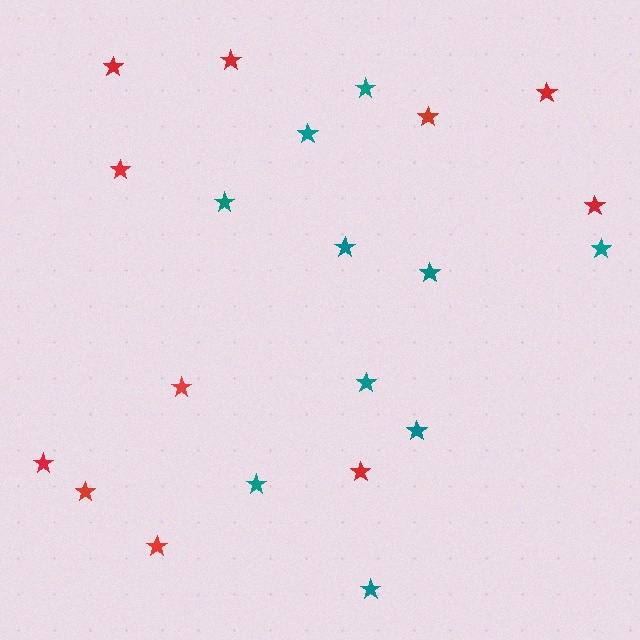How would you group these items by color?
There are 2 groups: one group of red stars (11) and one group of teal stars (10).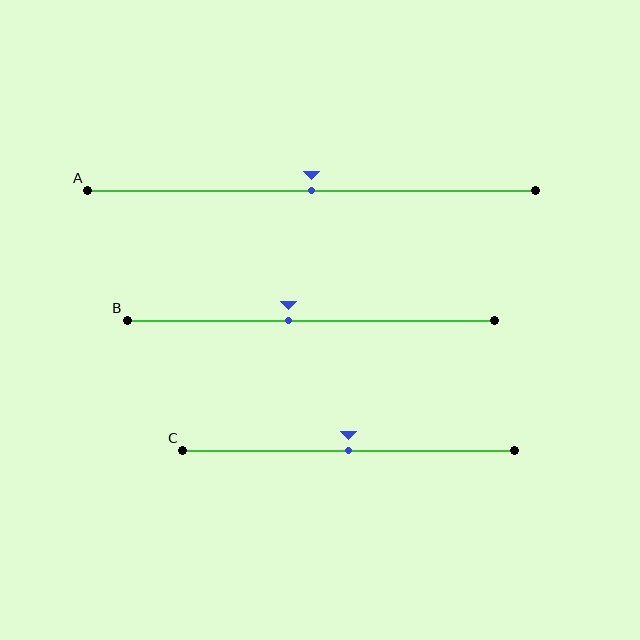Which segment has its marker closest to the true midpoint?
Segment A has its marker closest to the true midpoint.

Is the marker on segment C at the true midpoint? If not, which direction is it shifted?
Yes, the marker on segment C is at the true midpoint.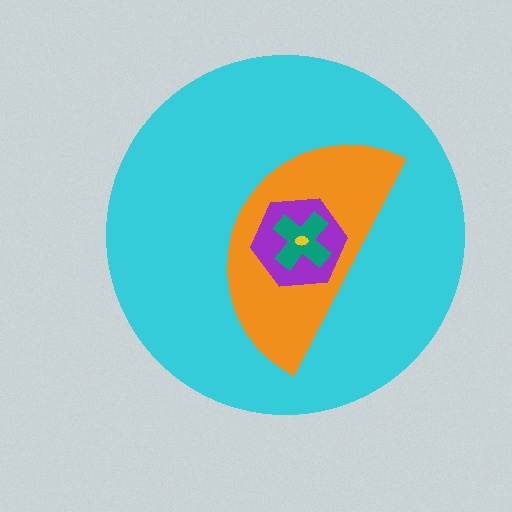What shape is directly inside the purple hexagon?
The teal cross.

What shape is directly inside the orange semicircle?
The purple hexagon.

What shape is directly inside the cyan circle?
The orange semicircle.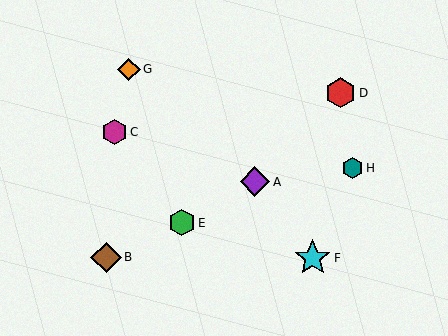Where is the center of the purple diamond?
The center of the purple diamond is at (255, 182).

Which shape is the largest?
The cyan star (labeled F) is the largest.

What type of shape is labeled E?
Shape E is a green hexagon.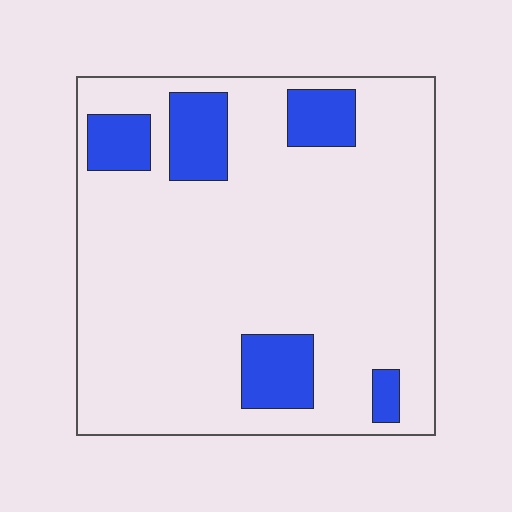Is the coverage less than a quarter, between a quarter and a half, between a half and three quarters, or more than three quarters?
Less than a quarter.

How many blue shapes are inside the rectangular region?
5.